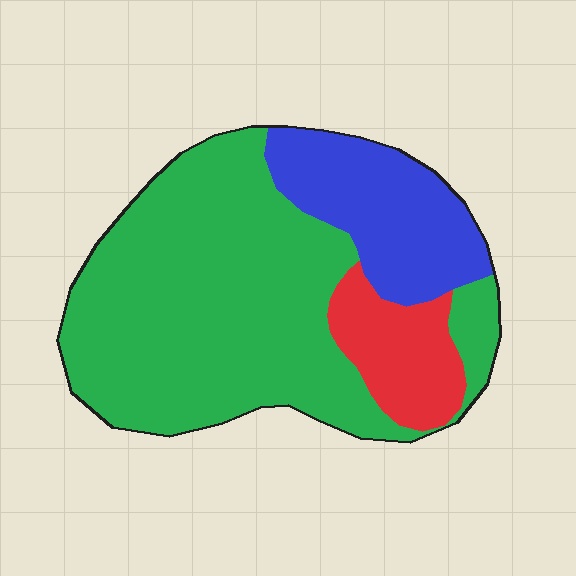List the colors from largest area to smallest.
From largest to smallest: green, blue, red.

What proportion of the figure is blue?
Blue covers roughly 20% of the figure.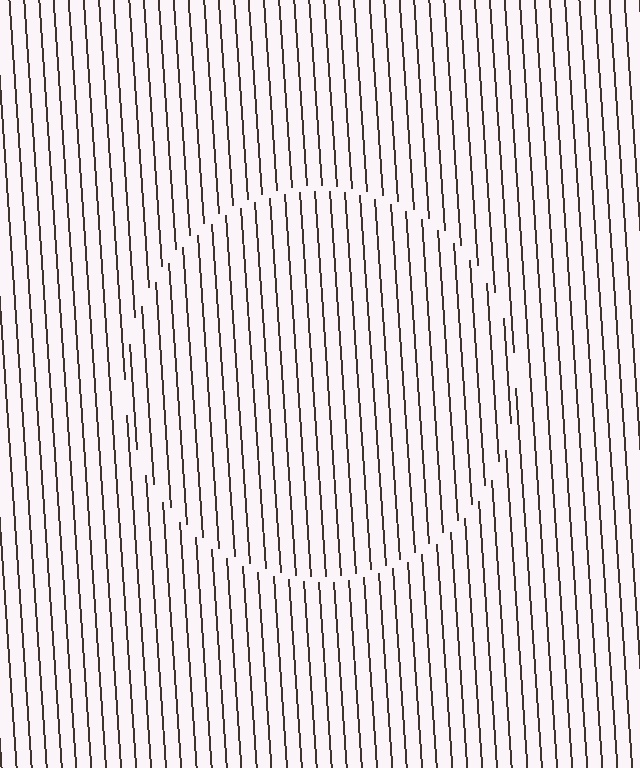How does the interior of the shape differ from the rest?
The interior of the shape contains the same grating, shifted by half a period — the contour is defined by the phase discontinuity where line-ends from the inner and outer gratings abut.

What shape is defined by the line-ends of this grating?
An illusory circle. The interior of the shape contains the same grating, shifted by half a period — the contour is defined by the phase discontinuity where line-ends from the inner and outer gratings abut.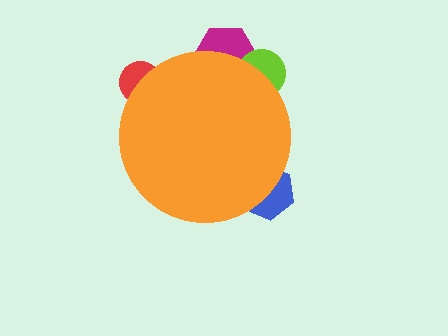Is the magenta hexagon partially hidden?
Yes, the magenta hexagon is partially hidden behind the orange circle.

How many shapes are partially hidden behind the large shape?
4 shapes are partially hidden.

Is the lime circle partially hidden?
Yes, the lime circle is partially hidden behind the orange circle.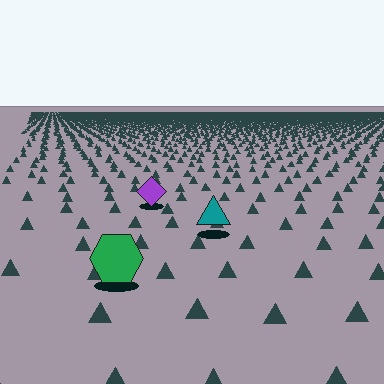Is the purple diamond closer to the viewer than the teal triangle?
No. The teal triangle is closer — you can tell from the texture gradient: the ground texture is coarser near it.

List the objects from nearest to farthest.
From nearest to farthest: the green hexagon, the teal triangle, the purple diamond.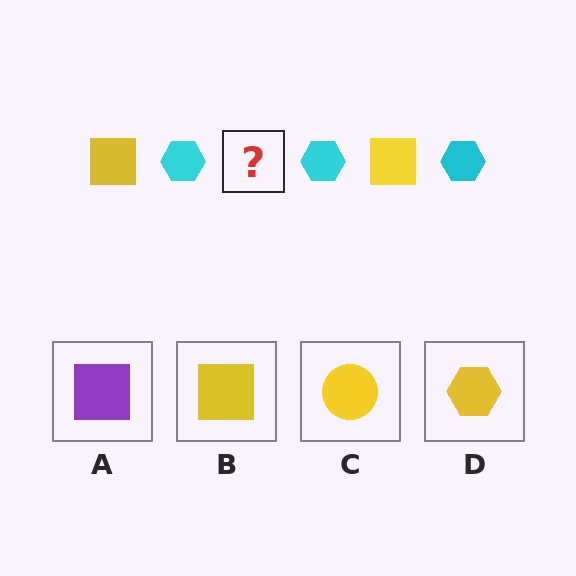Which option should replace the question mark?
Option B.